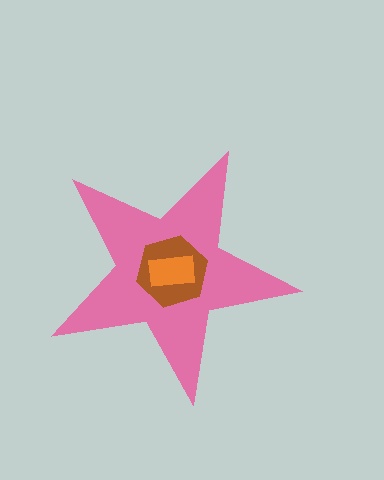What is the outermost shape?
The pink star.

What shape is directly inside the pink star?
The brown hexagon.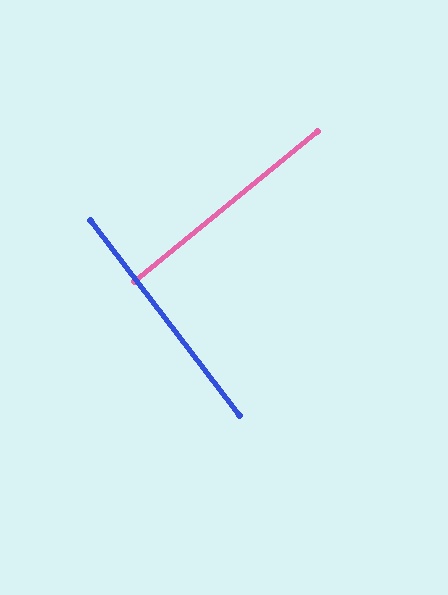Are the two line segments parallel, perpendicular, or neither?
Perpendicular — they meet at approximately 88°.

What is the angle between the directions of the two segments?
Approximately 88 degrees.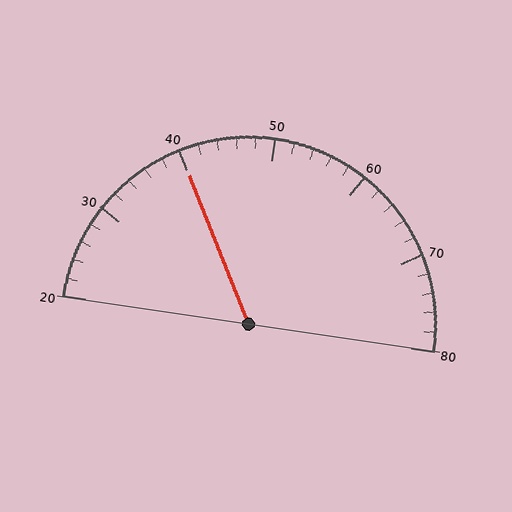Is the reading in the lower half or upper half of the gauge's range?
The reading is in the lower half of the range (20 to 80).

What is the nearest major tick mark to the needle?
The nearest major tick mark is 40.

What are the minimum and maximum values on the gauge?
The gauge ranges from 20 to 80.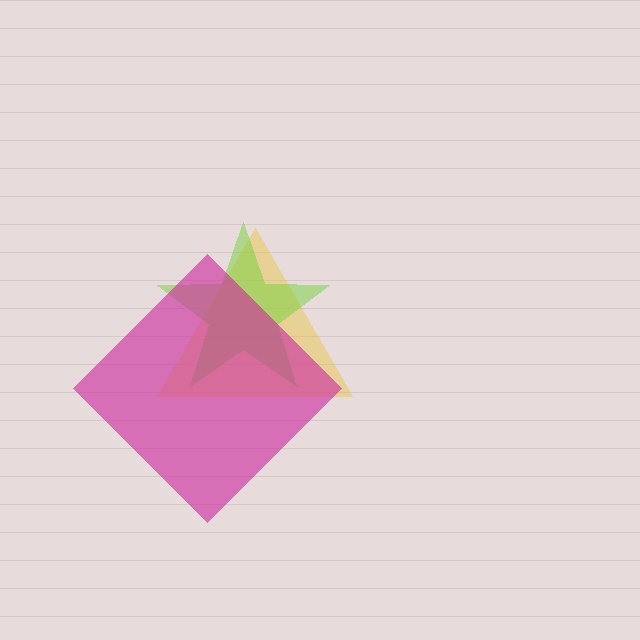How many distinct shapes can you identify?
There are 3 distinct shapes: a yellow triangle, a lime star, a magenta diamond.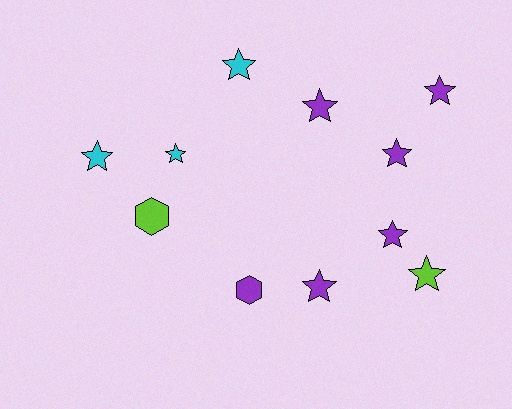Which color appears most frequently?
Purple, with 6 objects.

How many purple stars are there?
There are 5 purple stars.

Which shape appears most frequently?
Star, with 9 objects.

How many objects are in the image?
There are 11 objects.